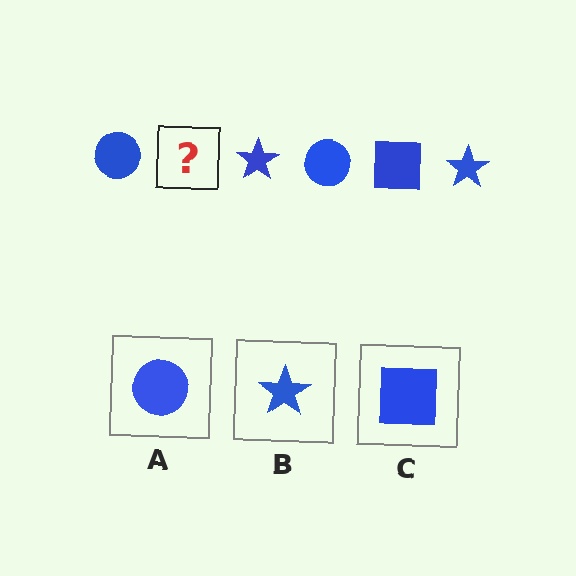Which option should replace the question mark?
Option C.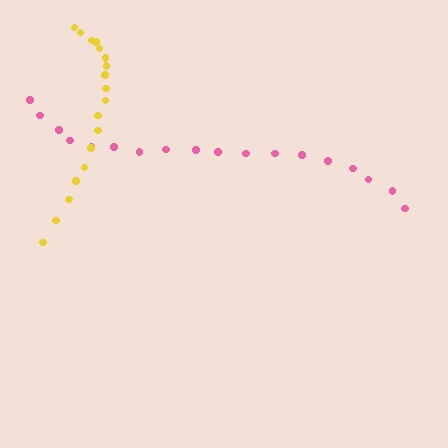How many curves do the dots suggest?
There are 2 distinct paths.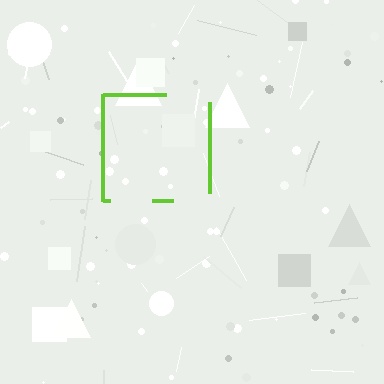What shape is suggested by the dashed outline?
The dashed outline suggests a square.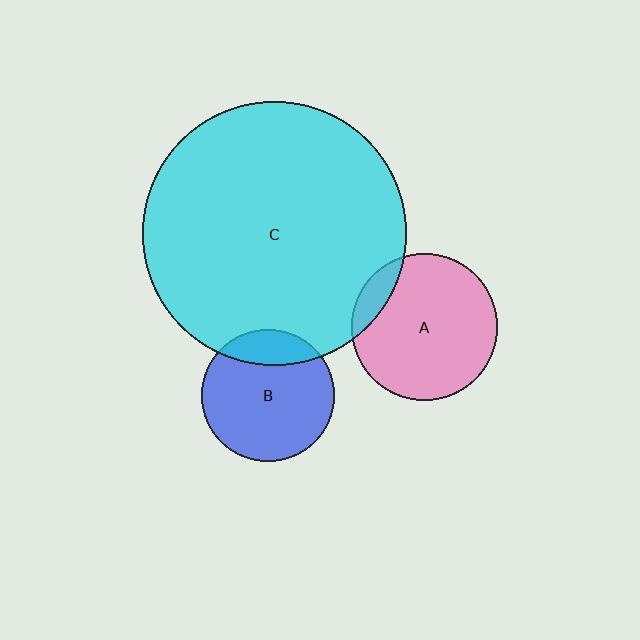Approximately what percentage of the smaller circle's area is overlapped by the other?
Approximately 20%.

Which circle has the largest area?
Circle C (cyan).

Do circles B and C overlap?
Yes.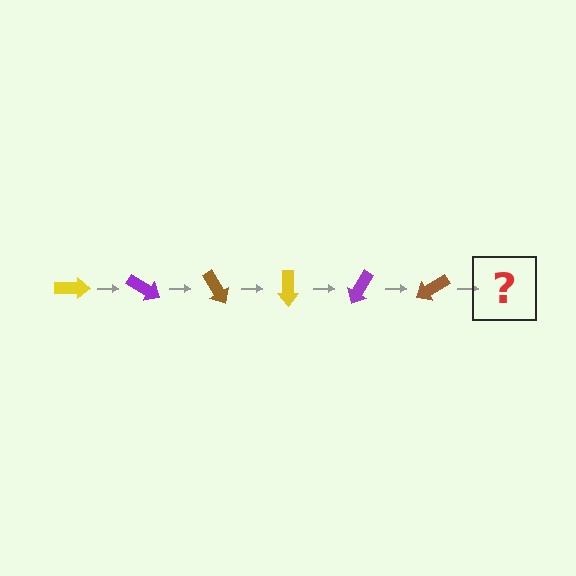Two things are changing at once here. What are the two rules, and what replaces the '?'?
The two rules are that it rotates 30 degrees each step and the color cycles through yellow, purple, and brown. The '?' should be a yellow arrow, rotated 180 degrees from the start.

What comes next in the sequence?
The next element should be a yellow arrow, rotated 180 degrees from the start.